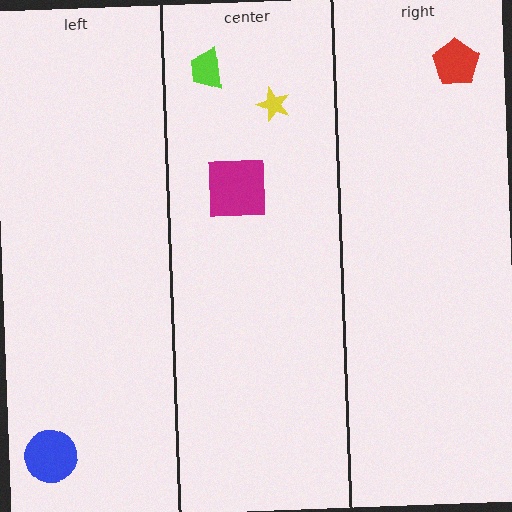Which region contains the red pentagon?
The right region.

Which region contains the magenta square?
The center region.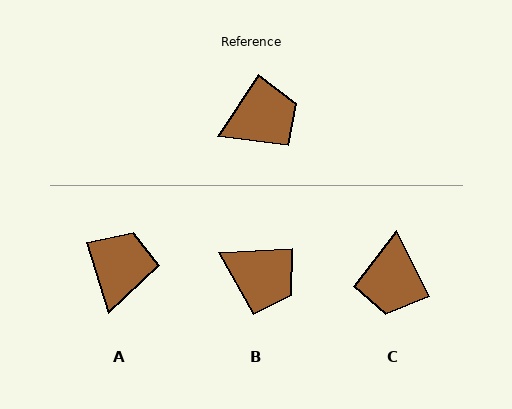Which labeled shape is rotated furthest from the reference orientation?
C, about 121 degrees away.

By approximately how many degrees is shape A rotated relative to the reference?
Approximately 50 degrees counter-clockwise.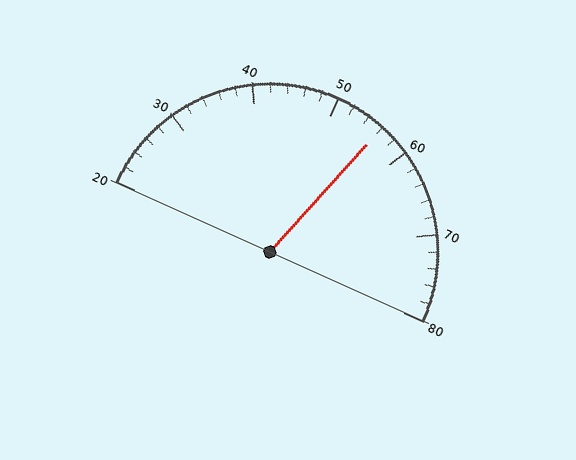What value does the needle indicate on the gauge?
The needle indicates approximately 56.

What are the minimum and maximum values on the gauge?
The gauge ranges from 20 to 80.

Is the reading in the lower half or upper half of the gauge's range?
The reading is in the upper half of the range (20 to 80).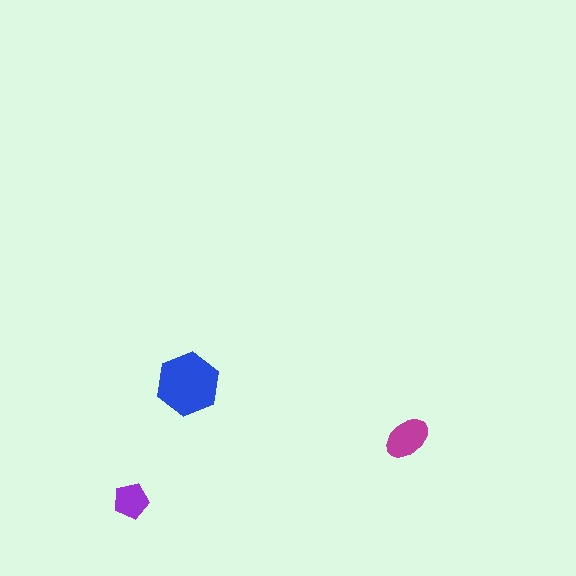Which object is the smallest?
The purple pentagon.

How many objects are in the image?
There are 3 objects in the image.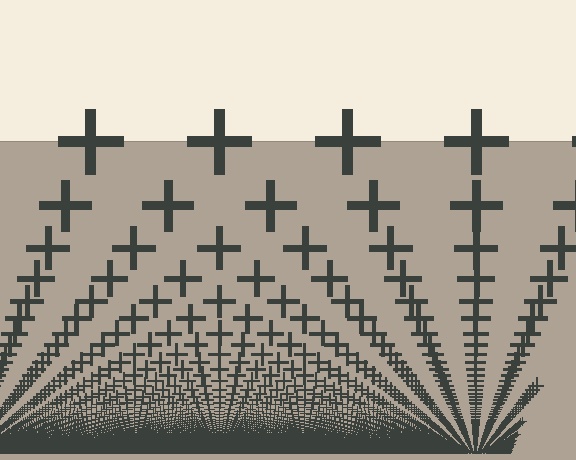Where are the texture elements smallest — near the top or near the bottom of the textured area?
Near the bottom.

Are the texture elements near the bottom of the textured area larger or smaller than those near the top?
Smaller. The gradient is inverted — elements near the bottom are smaller and denser.